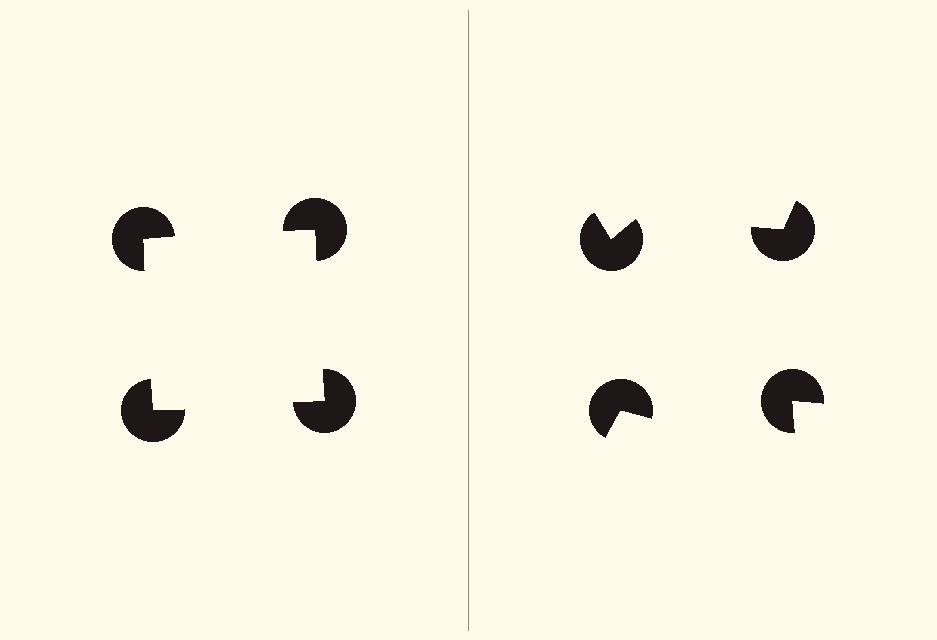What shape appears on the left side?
An illusory square.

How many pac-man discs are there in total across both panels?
8 — 4 on each side.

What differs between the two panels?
The pac-man discs are positioned identically on both sides; only the wedge orientations differ. On the left they align to a square; on the right they are misaligned.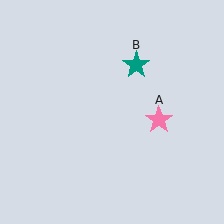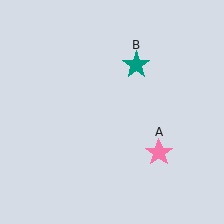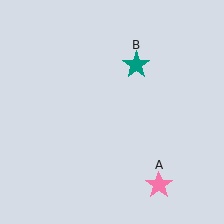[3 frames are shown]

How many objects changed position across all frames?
1 object changed position: pink star (object A).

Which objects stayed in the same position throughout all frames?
Teal star (object B) remained stationary.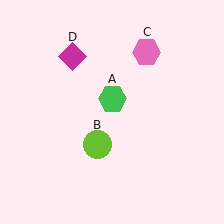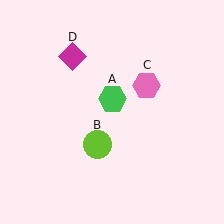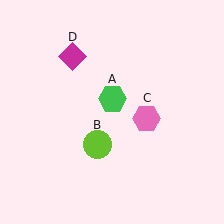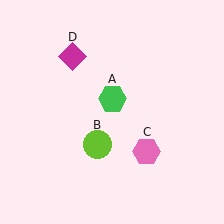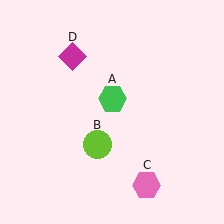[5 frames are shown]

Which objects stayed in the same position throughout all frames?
Green hexagon (object A) and lime circle (object B) and magenta diamond (object D) remained stationary.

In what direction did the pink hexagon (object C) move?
The pink hexagon (object C) moved down.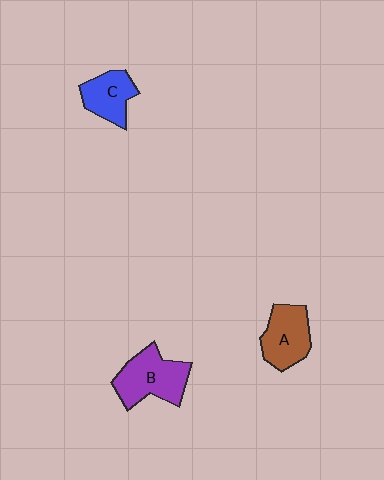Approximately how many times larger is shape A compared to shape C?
Approximately 1.2 times.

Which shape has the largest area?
Shape B (purple).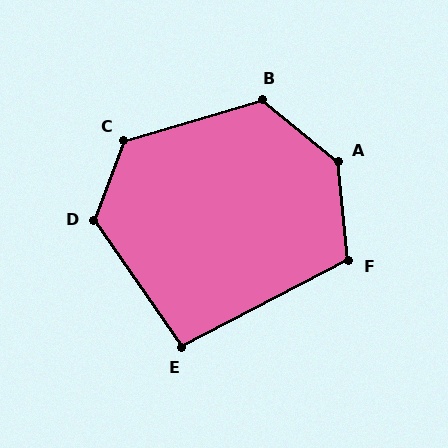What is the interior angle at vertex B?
Approximately 124 degrees (obtuse).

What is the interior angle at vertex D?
Approximately 125 degrees (obtuse).